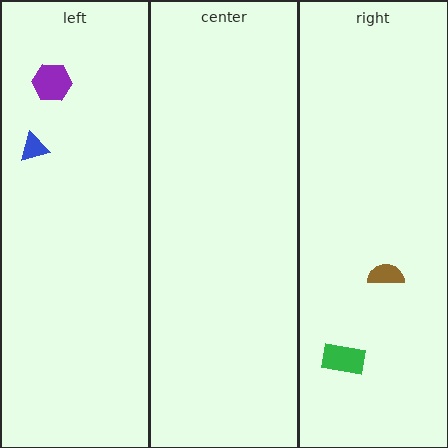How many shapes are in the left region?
2.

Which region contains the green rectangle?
The right region.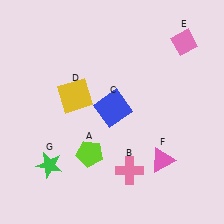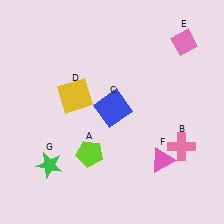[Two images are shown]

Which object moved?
The pink cross (B) moved right.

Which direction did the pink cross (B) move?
The pink cross (B) moved right.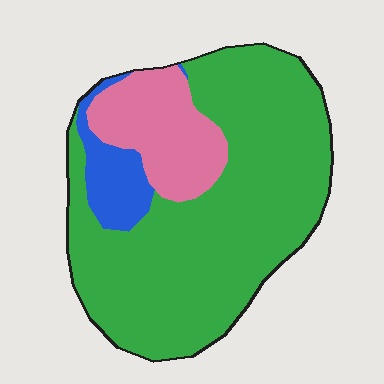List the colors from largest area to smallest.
From largest to smallest: green, pink, blue.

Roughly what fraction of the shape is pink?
Pink takes up between a sixth and a third of the shape.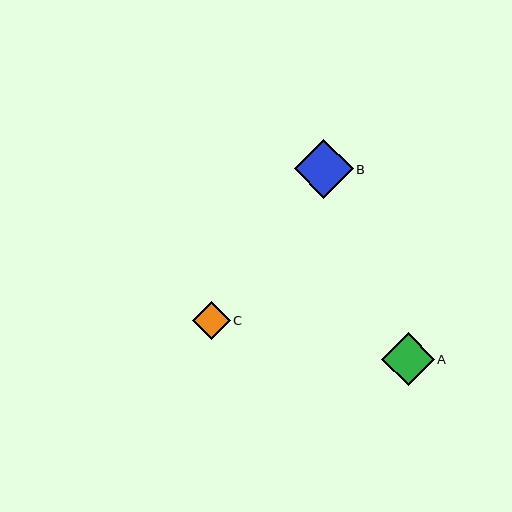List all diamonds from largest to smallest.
From largest to smallest: B, A, C.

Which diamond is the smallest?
Diamond C is the smallest with a size of approximately 38 pixels.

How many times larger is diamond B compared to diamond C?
Diamond B is approximately 1.6 times the size of diamond C.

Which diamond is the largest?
Diamond B is the largest with a size of approximately 59 pixels.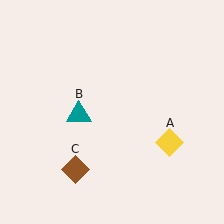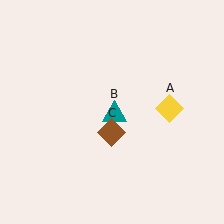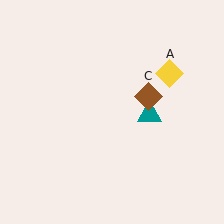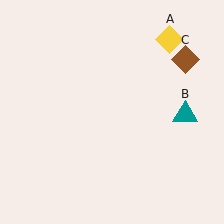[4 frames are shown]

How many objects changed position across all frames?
3 objects changed position: yellow diamond (object A), teal triangle (object B), brown diamond (object C).